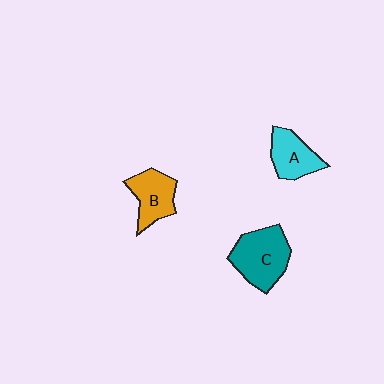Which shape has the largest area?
Shape C (teal).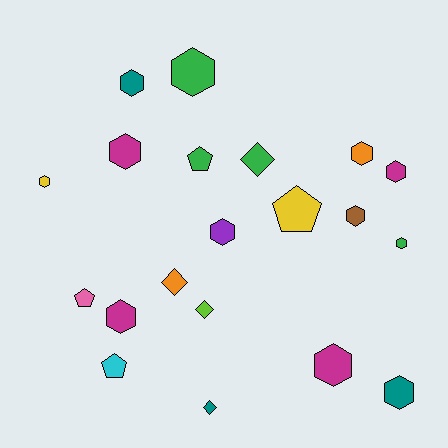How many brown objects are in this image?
There is 1 brown object.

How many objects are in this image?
There are 20 objects.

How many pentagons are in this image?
There are 4 pentagons.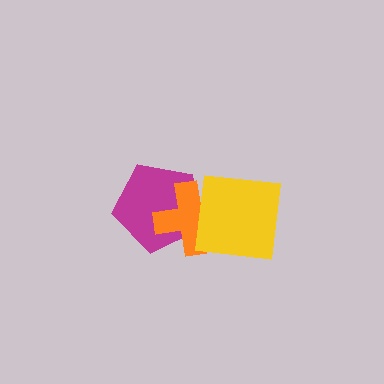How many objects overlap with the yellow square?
1 object overlaps with the yellow square.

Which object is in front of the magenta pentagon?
The orange cross is in front of the magenta pentagon.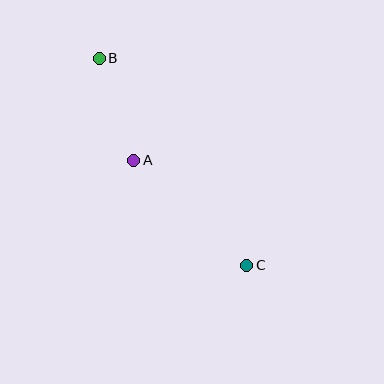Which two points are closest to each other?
Points A and B are closest to each other.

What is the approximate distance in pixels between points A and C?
The distance between A and C is approximately 154 pixels.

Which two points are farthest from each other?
Points B and C are farthest from each other.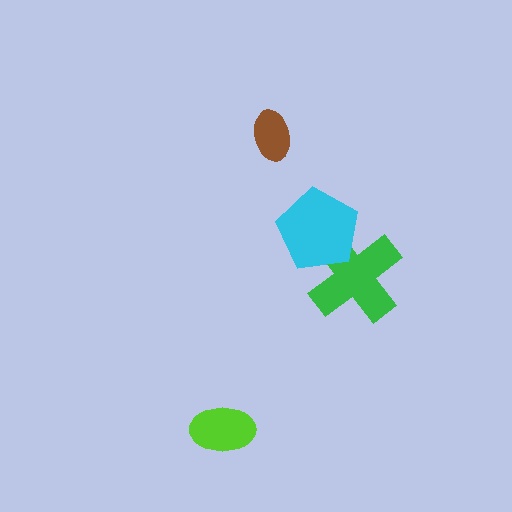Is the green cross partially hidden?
Yes, it is partially covered by another shape.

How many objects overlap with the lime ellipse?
0 objects overlap with the lime ellipse.